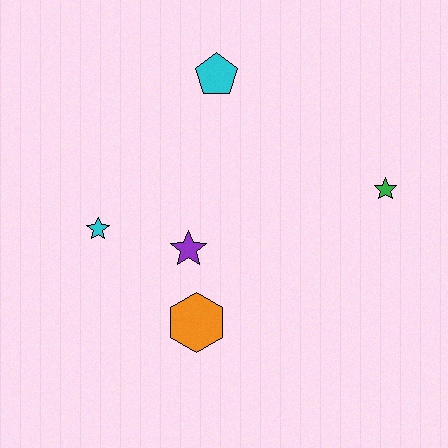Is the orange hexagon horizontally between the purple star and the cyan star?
No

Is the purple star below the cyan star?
Yes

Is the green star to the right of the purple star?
Yes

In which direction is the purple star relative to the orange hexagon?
The purple star is above the orange hexagon.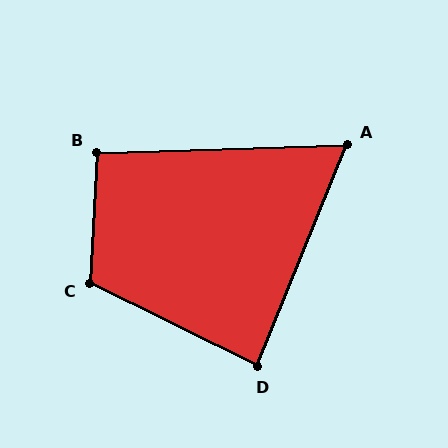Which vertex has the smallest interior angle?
A, at approximately 66 degrees.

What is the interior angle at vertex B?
Approximately 94 degrees (approximately right).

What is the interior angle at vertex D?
Approximately 86 degrees (approximately right).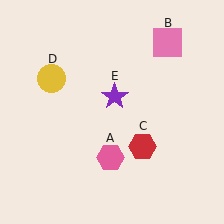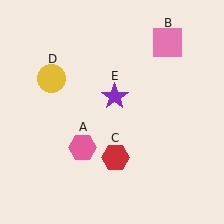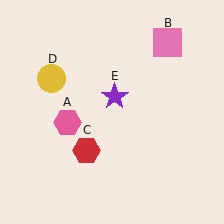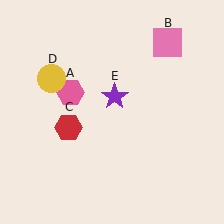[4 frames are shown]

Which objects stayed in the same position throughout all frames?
Pink square (object B) and yellow circle (object D) and purple star (object E) remained stationary.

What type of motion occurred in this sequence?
The pink hexagon (object A), red hexagon (object C) rotated clockwise around the center of the scene.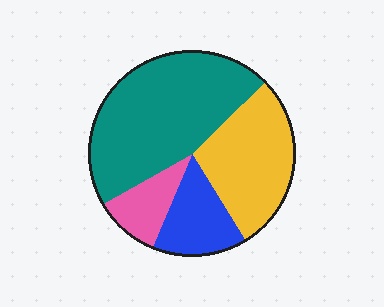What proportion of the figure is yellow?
Yellow covers 28% of the figure.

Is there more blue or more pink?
Blue.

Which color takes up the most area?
Teal, at roughly 45%.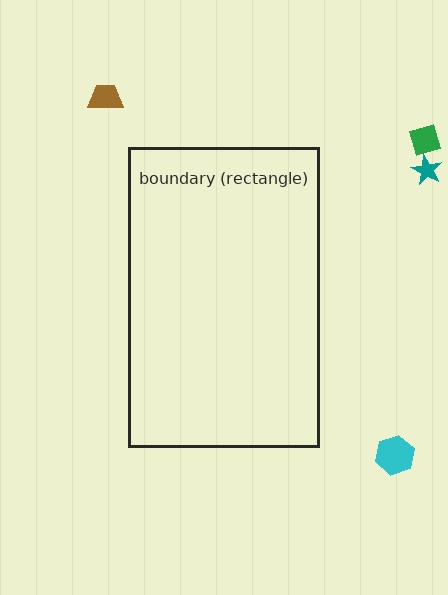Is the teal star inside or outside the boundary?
Outside.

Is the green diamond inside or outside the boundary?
Outside.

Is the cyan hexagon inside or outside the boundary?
Outside.